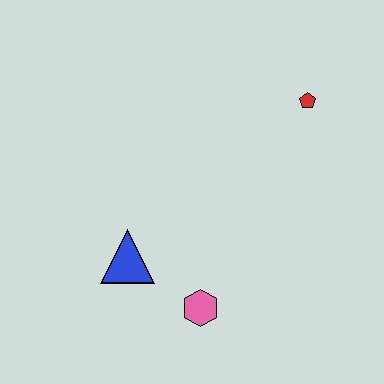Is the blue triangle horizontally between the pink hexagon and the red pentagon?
No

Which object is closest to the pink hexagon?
The blue triangle is closest to the pink hexagon.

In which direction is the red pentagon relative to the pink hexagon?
The red pentagon is above the pink hexagon.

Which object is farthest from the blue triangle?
The red pentagon is farthest from the blue triangle.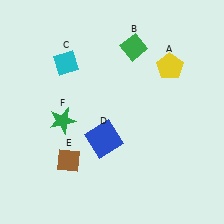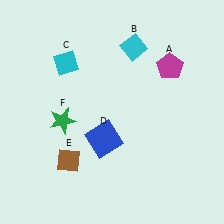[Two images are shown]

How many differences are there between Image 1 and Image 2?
There are 2 differences between the two images.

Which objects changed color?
A changed from yellow to magenta. B changed from green to cyan.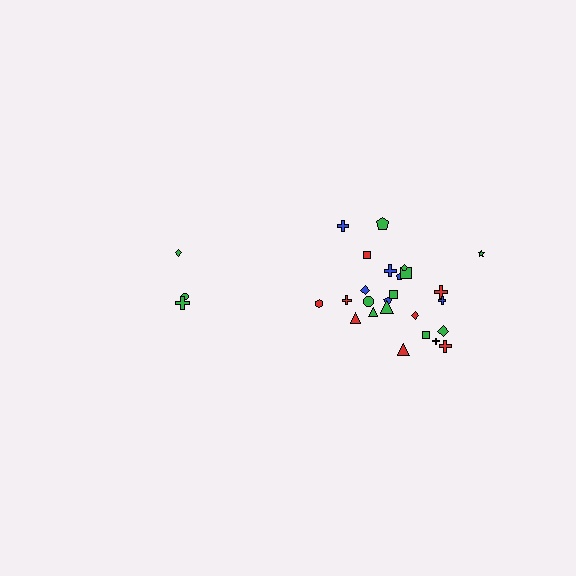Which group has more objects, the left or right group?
The right group.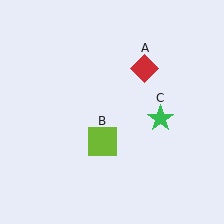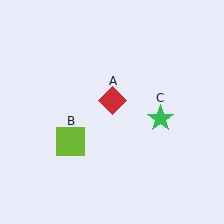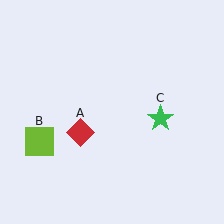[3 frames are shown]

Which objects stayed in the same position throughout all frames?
Green star (object C) remained stationary.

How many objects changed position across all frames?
2 objects changed position: red diamond (object A), lime square (object B).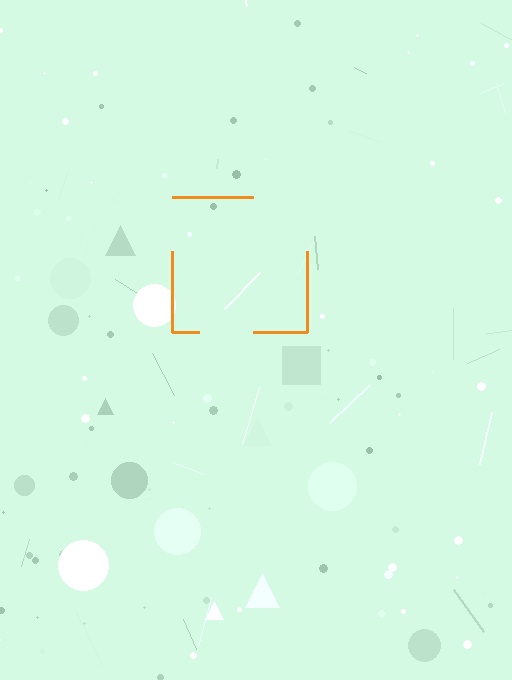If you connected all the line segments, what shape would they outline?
They would outline a square.